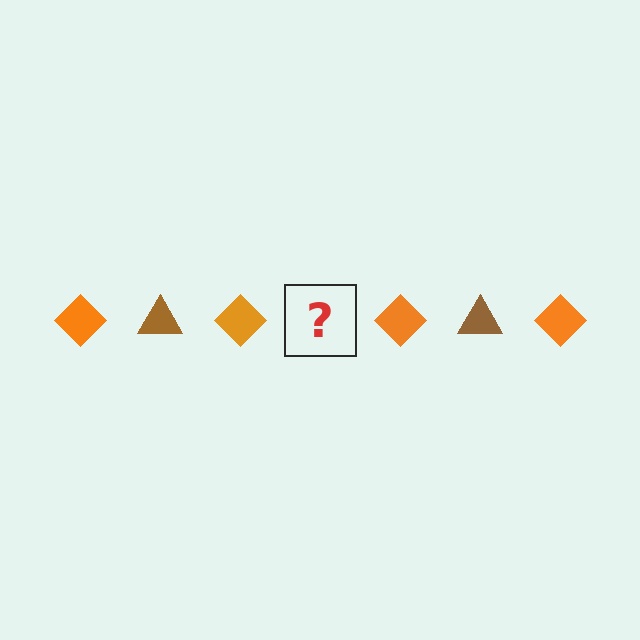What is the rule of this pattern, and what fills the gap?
The rule is that the pattern alternates between orange diamond and brown triangle. The gap should be filled with a brown triangle.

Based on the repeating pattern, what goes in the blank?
The blank should be a brown triangle.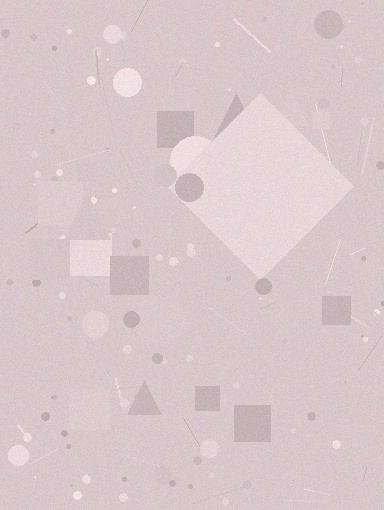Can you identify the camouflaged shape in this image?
The camouflaged shape is a diamond.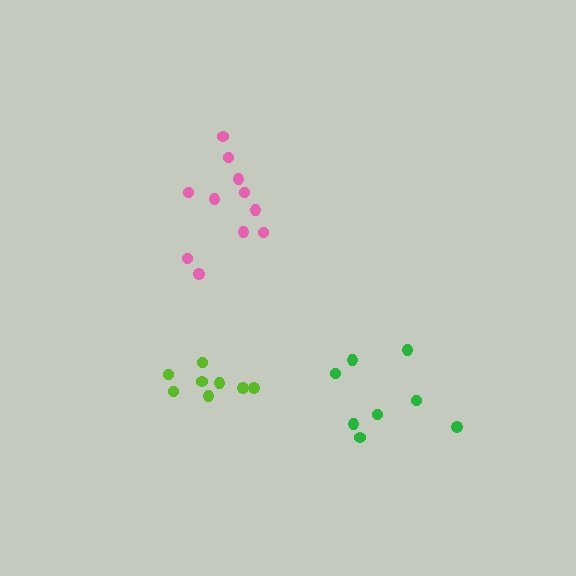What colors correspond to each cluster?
The clusters are colored: pink, green, lime.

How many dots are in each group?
Group 1: 11 dots, Group 2: 8 dots, Group 3: 8 dots (27 total).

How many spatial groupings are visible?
There are 3 spatial groupings.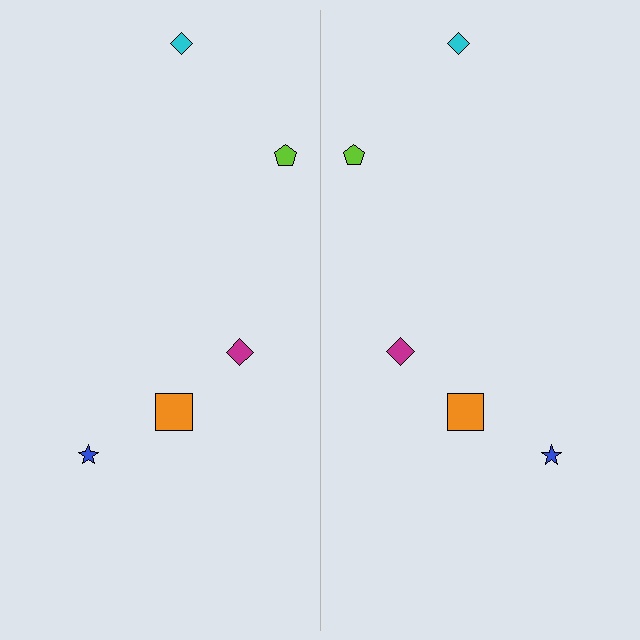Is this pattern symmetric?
Yes, this pattern has bilateral (reflection) symmetry.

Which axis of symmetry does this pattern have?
The pattern has a vertical axis of symmetry running through the center of the image.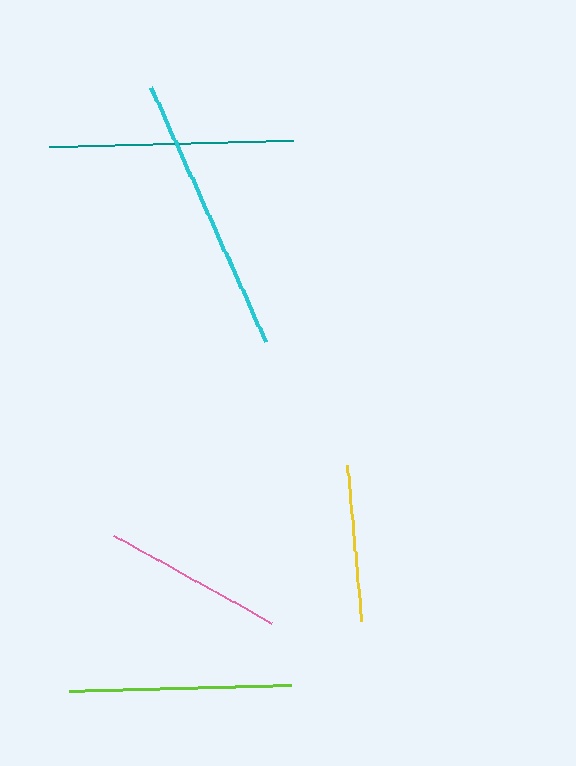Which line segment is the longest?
The cyan line is the longest at approximately 278 pixels.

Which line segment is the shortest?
The yellow line is the shortest at approximately 157 pixels.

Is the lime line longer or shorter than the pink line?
The lime line is longer than the pink line.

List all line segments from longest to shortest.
From longest to shortest: cyan, teal, lime, pink, yellow.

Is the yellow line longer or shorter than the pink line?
The pink line is longer than the yellow line.